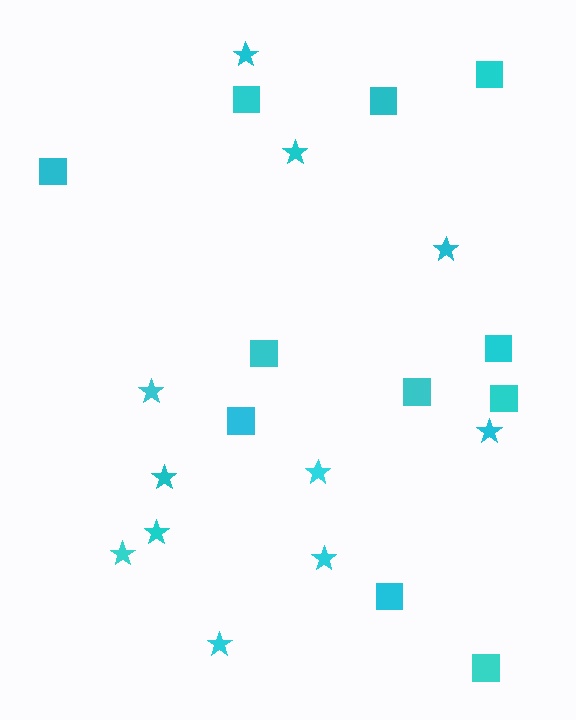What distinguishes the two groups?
There are 2 groups: one group of stars (11) and one group of squares (11).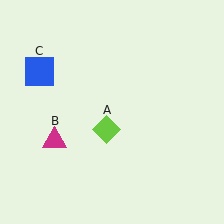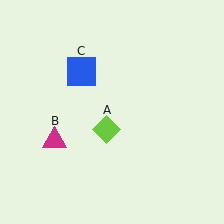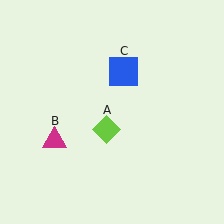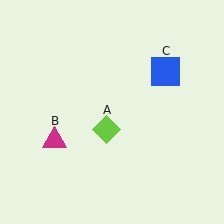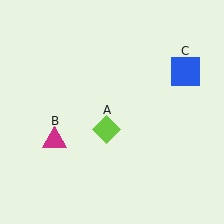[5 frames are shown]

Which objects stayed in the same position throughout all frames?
Lime diamond (object A) and magenta triangle (object B) remained stationary.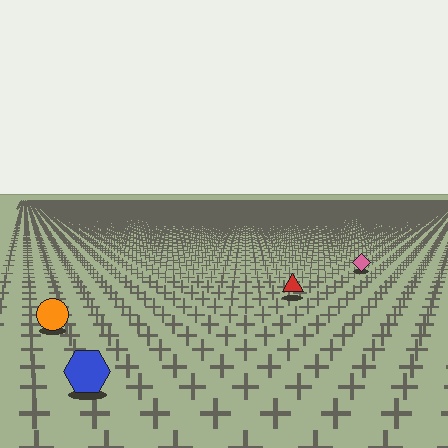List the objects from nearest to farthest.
From nearest to farthest: the blue hexagon, the orange circle, the red triangle, the pink diamond.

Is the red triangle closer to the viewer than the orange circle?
No. The orange circle is closer — you can tell from the texture gradient: the ground texture is coarser near it.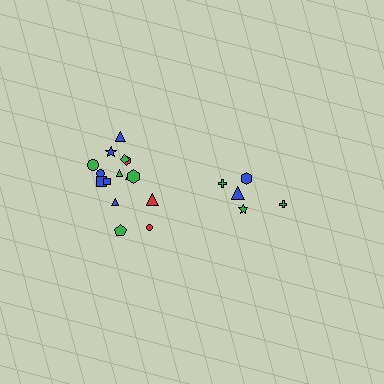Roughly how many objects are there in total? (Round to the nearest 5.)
Roughly 20 objects in total.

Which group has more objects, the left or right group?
The left group.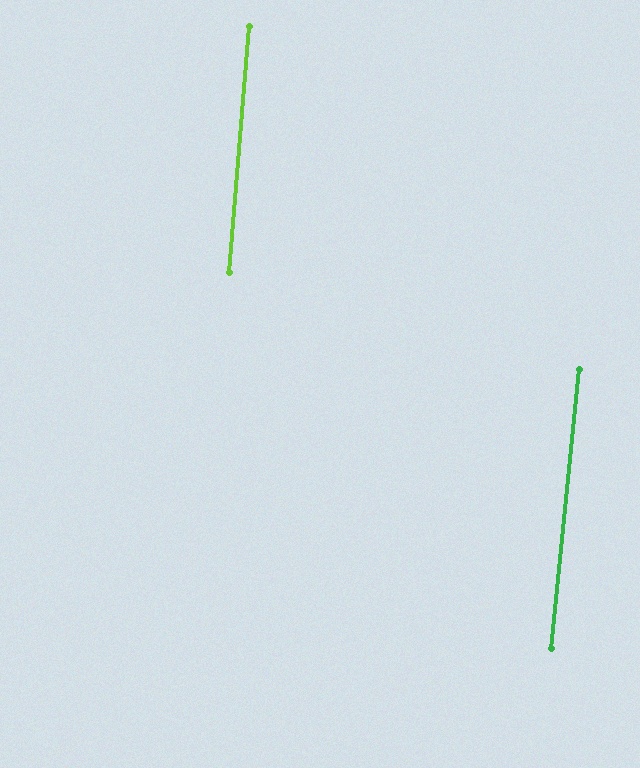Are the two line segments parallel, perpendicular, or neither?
Parallel — their directions differ by only 1.1°.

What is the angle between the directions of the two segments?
Approximately 1 degree.